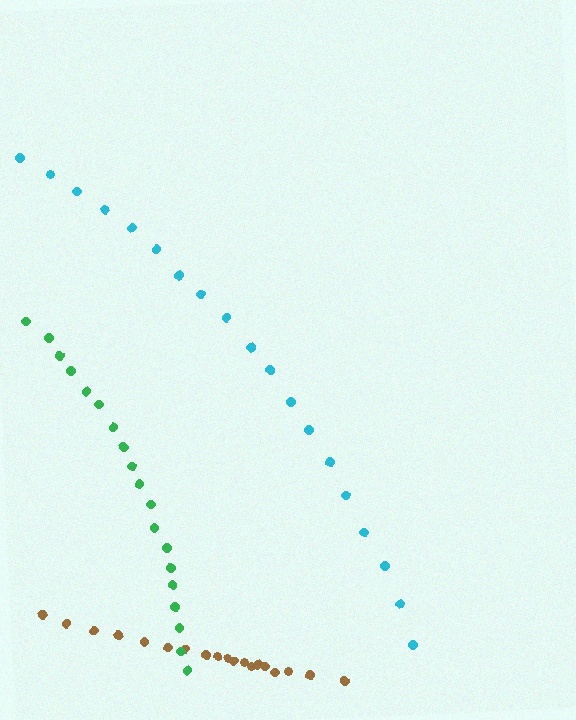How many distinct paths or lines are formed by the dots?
There are 3 distinct paths.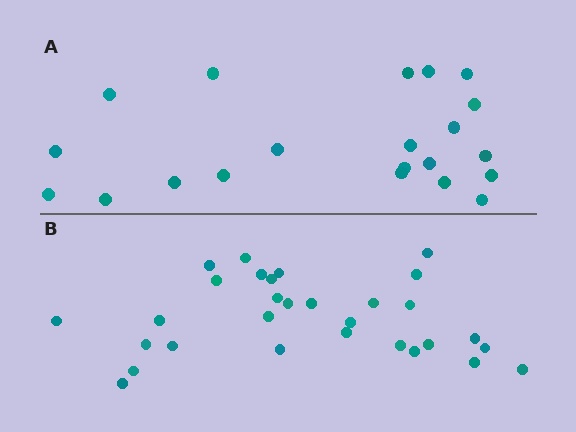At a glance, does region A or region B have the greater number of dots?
Region B (the bottom region) has more dots.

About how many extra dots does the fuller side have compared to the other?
Region B has roughly 8 or so more dots than region A.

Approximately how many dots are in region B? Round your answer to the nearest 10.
About 30 dots.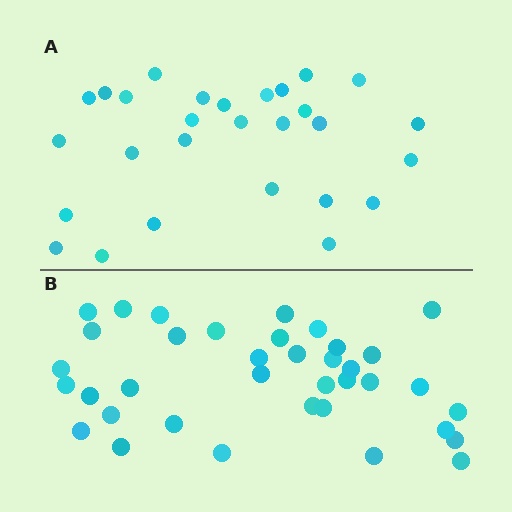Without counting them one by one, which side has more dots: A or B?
Region B (the bottom region) has more dots.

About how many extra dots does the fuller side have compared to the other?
Region B has roughly 8 or so more dots than region A.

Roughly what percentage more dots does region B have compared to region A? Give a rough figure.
About 30% more.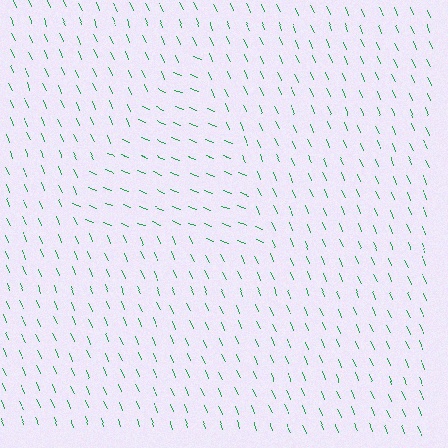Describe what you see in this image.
The image is filled with small green line segments. A triangle region in the image has lines oriented differently from the surrounding lines, creating a visible texture boundary.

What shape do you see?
I see a triangle.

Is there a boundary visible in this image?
Yes, there is a texture boundary formed by a change in line orientation.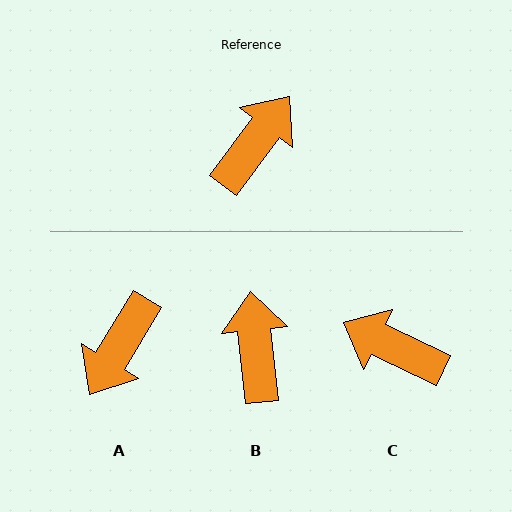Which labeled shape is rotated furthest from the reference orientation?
A, about 175 degrees away.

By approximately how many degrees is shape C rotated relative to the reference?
Approximately 101 degrees counter-clockwise.